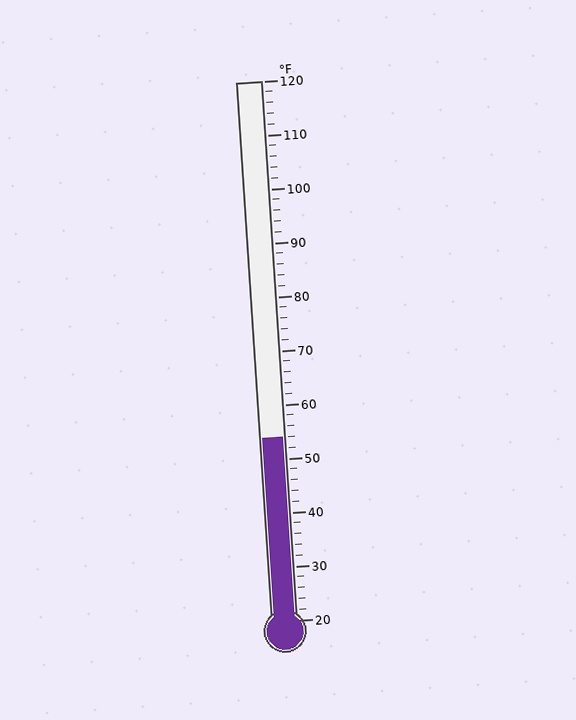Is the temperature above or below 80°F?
The temperature is below 80°F.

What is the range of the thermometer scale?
The thermometer scale ranges from 20°F to 120°F.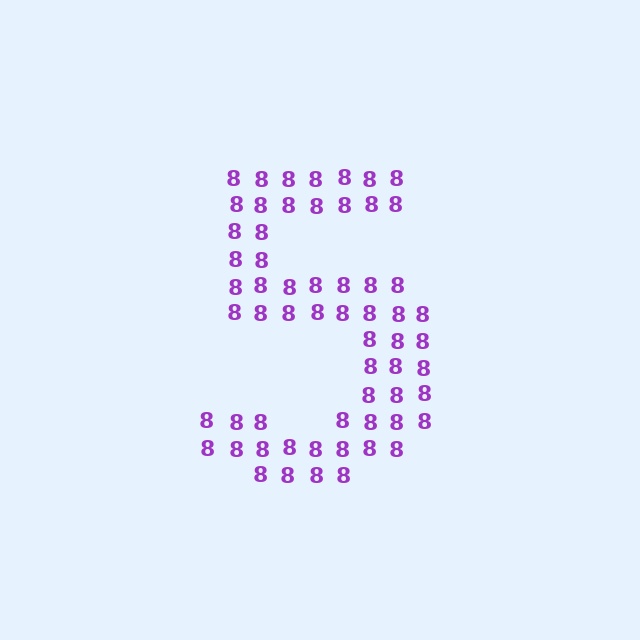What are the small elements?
The small elements are digit 8's.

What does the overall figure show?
The overall figure shows the digit 5.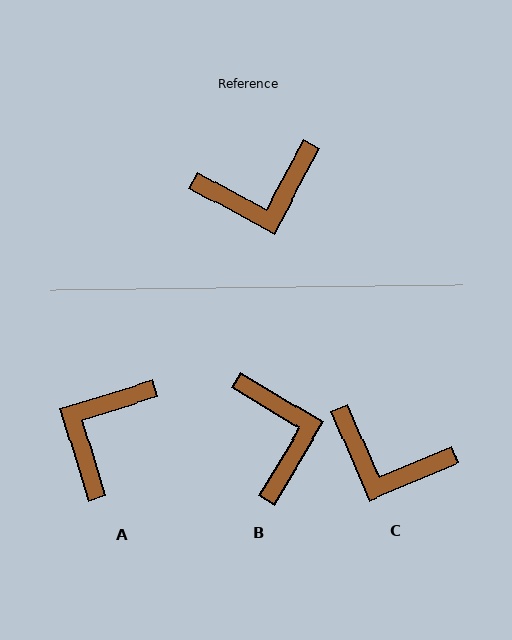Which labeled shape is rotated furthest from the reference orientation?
A, about 134 degrees away.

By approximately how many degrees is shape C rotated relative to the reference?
Approximately 39 degrees clockwise.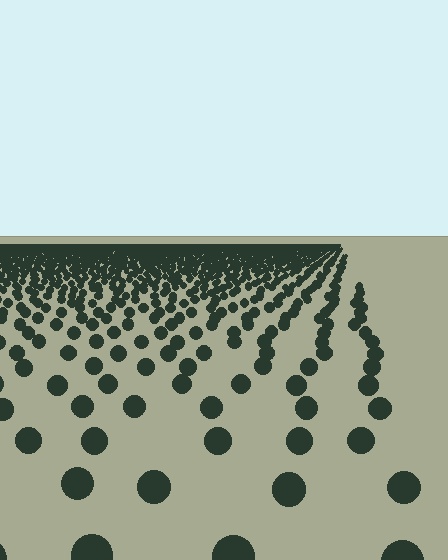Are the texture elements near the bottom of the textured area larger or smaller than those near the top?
Larger. Near the bottom, elements are closer to the viewer and appear at a bigger on-screen size.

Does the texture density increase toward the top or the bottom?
Density increases toward the top.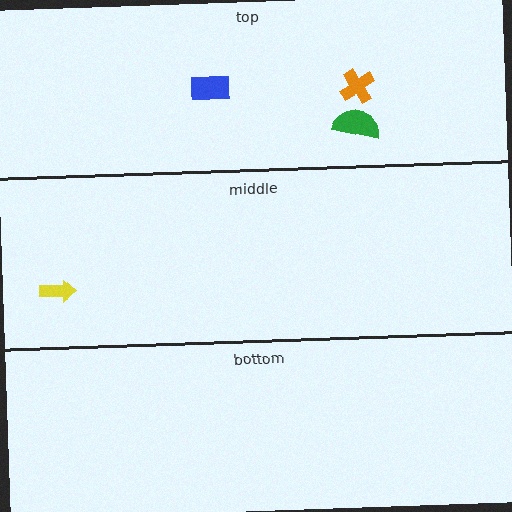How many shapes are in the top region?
3.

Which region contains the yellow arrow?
The middle region.